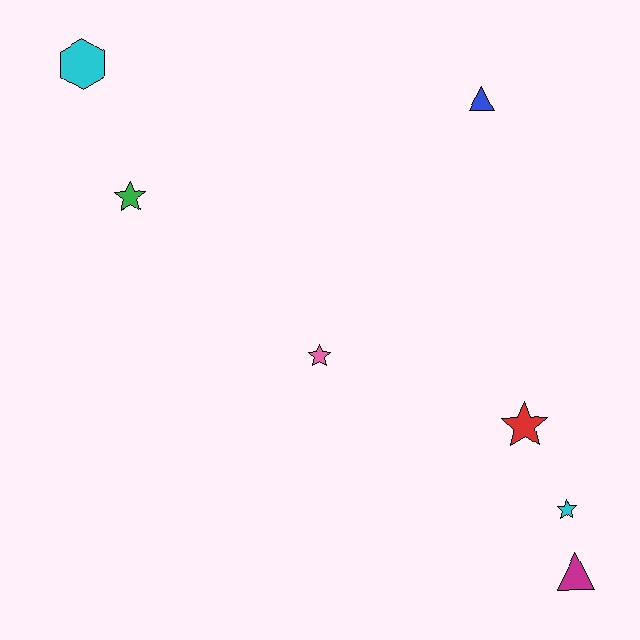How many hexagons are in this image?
There is 1 hexagon.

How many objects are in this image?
There are 7 objects.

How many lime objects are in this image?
There are no lime objects.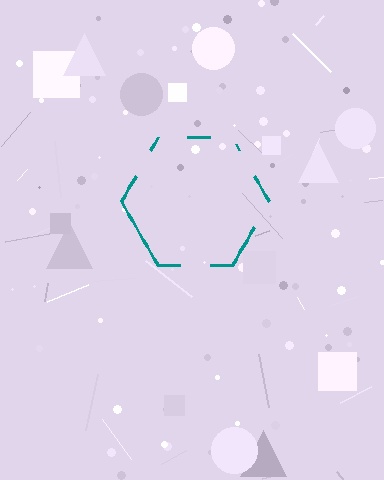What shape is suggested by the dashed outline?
The dashed outline suggests a hexagon.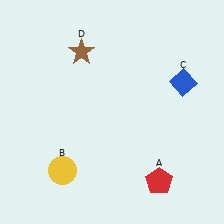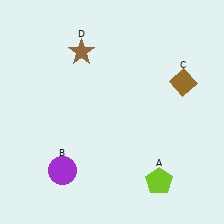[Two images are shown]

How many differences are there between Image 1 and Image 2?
There are 3 differences between the two images.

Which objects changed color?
A changed from red to lime. B changed from yellow to purple. C changed from blue to brown.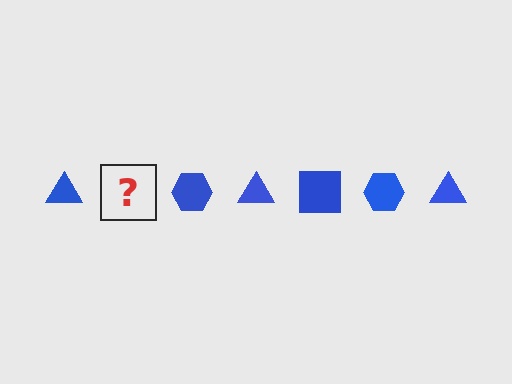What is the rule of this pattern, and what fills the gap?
The rule is that the pattern cycles through triangle, square, hexagon shapes in blue. The gap should be filled with a blue square.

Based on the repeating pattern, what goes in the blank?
The blank should be a blue square.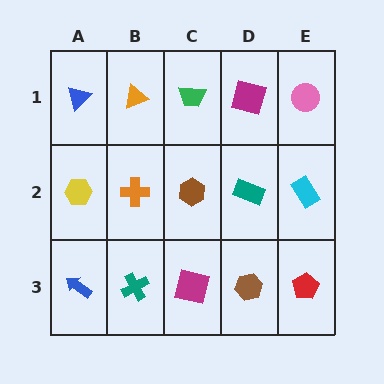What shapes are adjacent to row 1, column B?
An orange cross (row 2, column B), a blue triangle (row 1, column A), a green trapezoid (row 1, column C).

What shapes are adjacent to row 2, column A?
A blue triangle (row 1, column A), a blue arrow (row 3, column A), an orange cross (row 2, column B).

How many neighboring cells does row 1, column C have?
3.